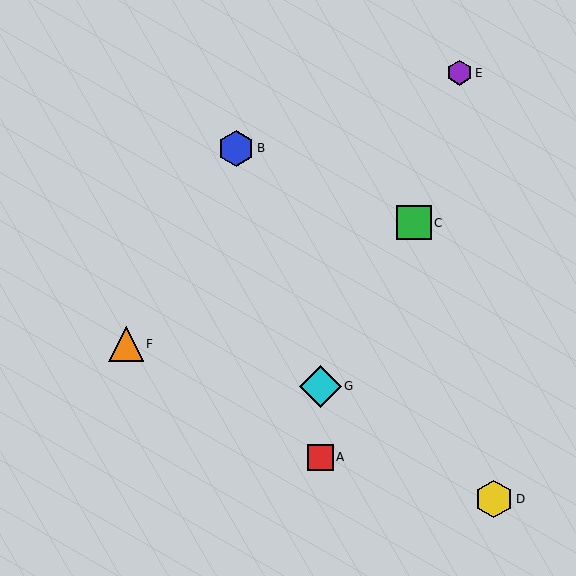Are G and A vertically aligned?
Yes, both are at x≈320.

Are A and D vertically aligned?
No, A is at x≈320 and D is at x≈494.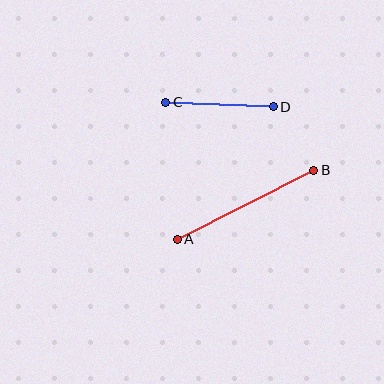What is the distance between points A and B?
The distance is approximately 153 pixels.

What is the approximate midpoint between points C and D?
The midpoint is at approximately (219, 105) pixels.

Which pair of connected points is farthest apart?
Points A and B are farthest apart.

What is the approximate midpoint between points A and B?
The midpoint is at approximately (246, 205) pixels.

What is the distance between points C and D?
The distance is approximately 108 pixels.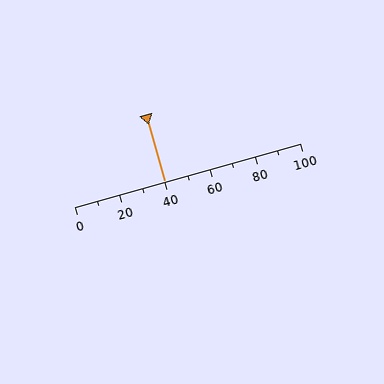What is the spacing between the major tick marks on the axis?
The major ticks are spaced 20 apart.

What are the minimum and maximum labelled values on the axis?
The axis runs from 0 to 100.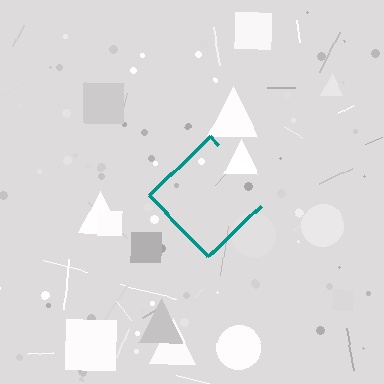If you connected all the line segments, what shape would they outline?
They would outline a diamond.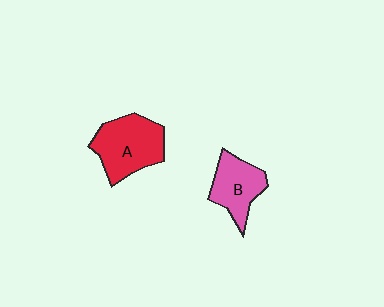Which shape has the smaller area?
Shape B (pink).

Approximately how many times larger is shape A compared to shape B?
Approximately 1.3 times.